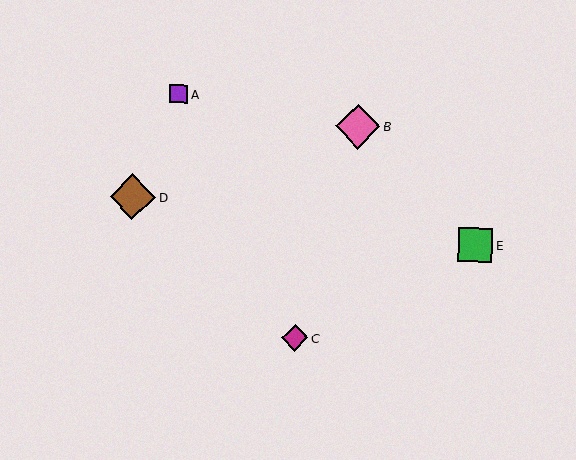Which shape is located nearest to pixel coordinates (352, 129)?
The pink diamond (labeled B) at (358, 127) is nearest to that location.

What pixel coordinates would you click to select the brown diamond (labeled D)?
Click at (133, 197) to select the brown diamond D.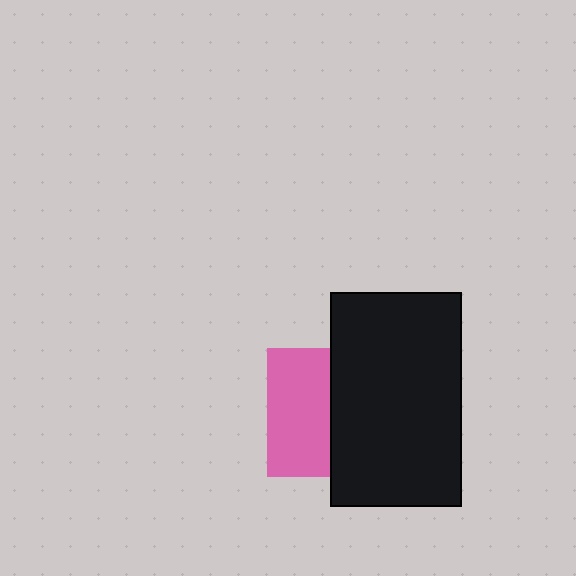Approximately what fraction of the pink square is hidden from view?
Roughly 52% of the pink square is hidden behind the black rectangle.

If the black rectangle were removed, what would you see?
You would see the complete pink square.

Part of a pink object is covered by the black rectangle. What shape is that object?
It is a square.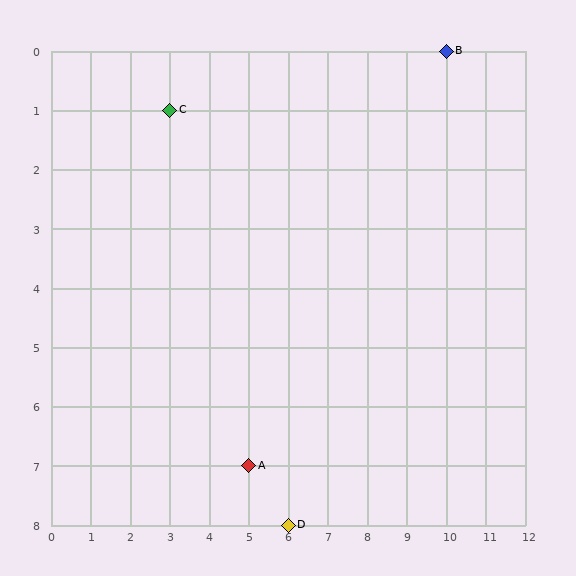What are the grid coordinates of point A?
Point A is at grid coordinates (5, 7).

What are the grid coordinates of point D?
Point D is at grid coordinates (6, 8).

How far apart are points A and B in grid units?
Points A and B are 5 columns and 7 rows apart (about 8.6 grid units diagonally).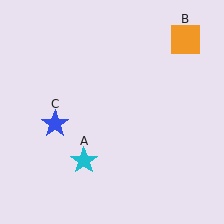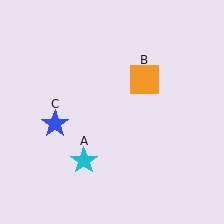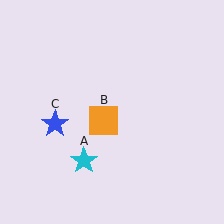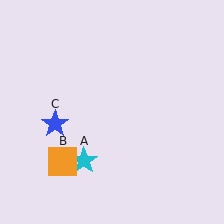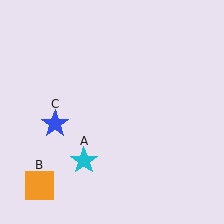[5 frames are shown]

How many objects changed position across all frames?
1 object changed position: orange square (object B).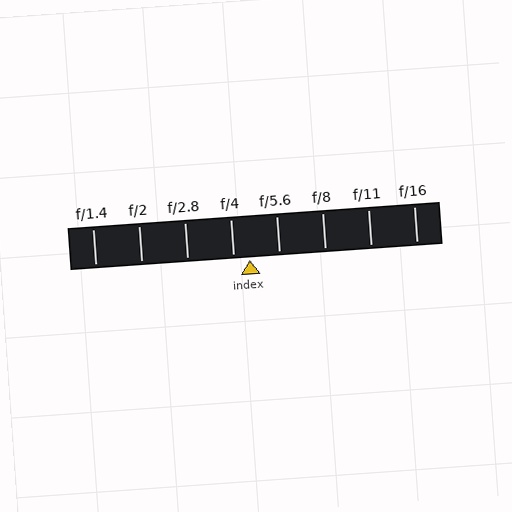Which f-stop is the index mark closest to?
The index mark is closest to f/4.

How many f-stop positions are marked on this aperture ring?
There are 8 f-stop positions marked.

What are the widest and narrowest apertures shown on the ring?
The widest aperture shown is f/1.4 and the narrowest is f/16.